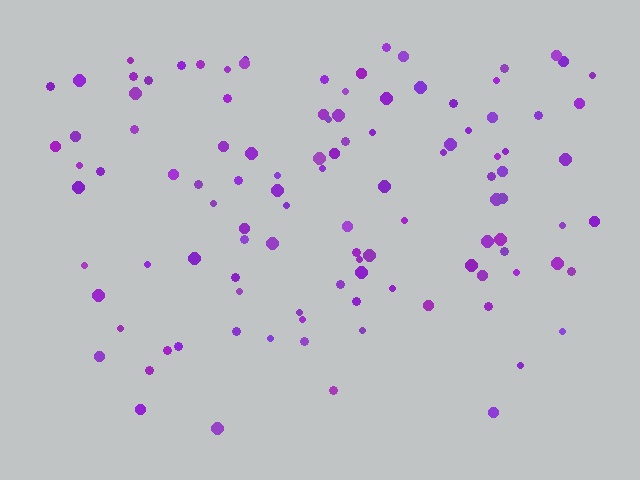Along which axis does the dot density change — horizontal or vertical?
Vertical.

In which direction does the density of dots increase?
From bottom to top, with the top side densest.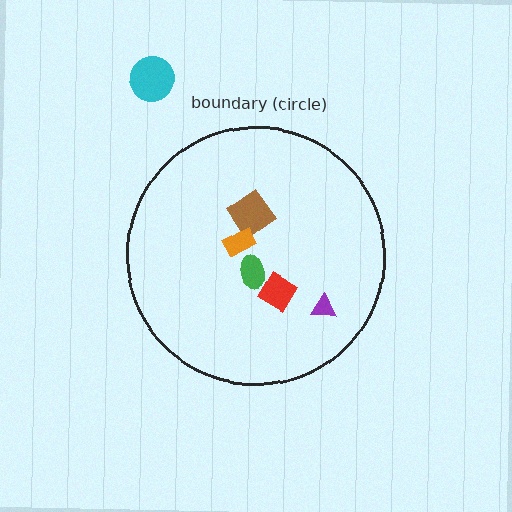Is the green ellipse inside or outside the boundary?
Inside.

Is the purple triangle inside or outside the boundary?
Inside.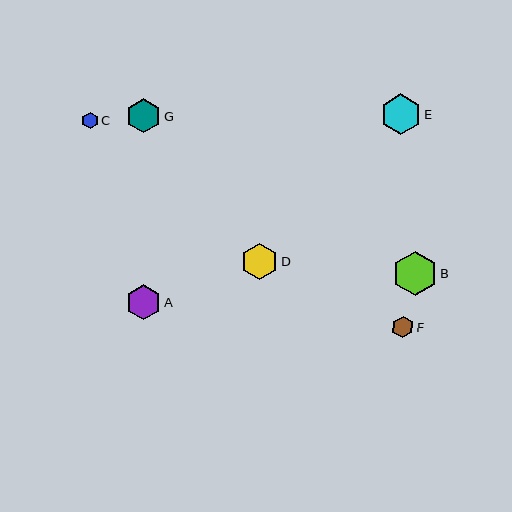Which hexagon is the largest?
Hexagon B is the largest with a size of approximately 44 pixels.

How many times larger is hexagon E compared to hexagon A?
Hexagon E is approximately 1.1 times the size of hexagon A.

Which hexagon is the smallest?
Hexagon C is the smallest with a size of approximately 17 pixels.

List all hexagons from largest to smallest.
From largest to smallest: B, E, D, A, G, F, C.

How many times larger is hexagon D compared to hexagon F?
Hexagon D is approximately 1.7 times the size of hexagon F.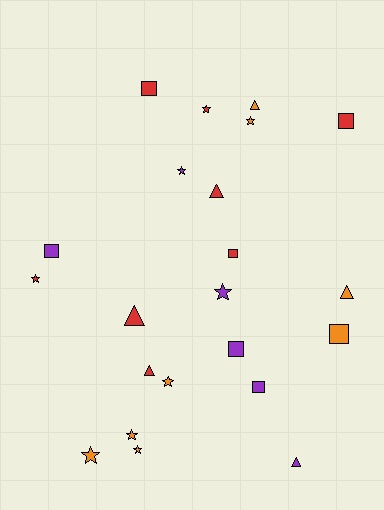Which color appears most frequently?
Orange, with 8 objects.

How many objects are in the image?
There are 22 objects.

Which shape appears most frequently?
Star, with 9 objects.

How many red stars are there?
There are 2 red stars.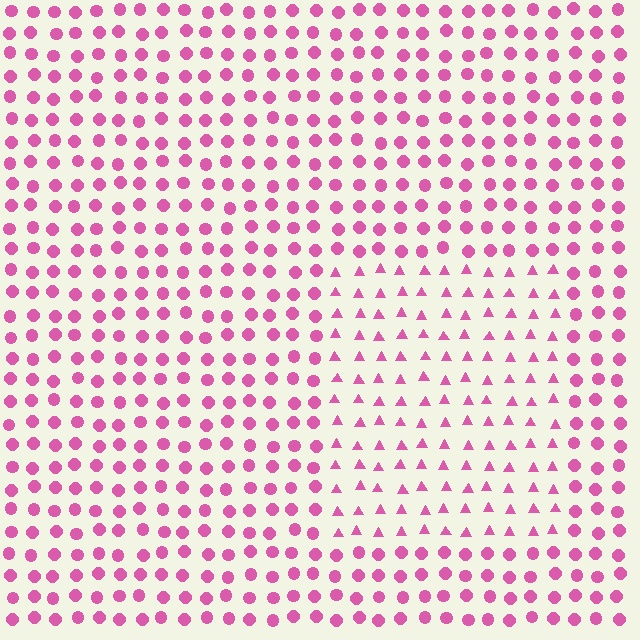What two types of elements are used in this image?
The image uses triangles inside the rectangle region and circles outside it.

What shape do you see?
I see a rectangle.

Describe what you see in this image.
The image is filled with small pink elements arranged in a uniform grid. A rectangle-shaped region contains triangles, while the surrounding area contains circles. The boundary is defined purely by the change in element shape.